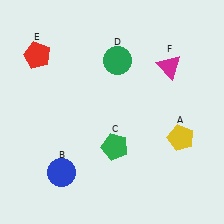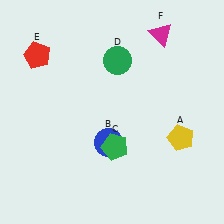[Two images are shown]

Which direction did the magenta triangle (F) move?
The magenta triangle (F) moved up.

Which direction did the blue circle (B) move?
The blue circle (B) moved right.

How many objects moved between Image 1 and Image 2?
2 objects moved between the two images.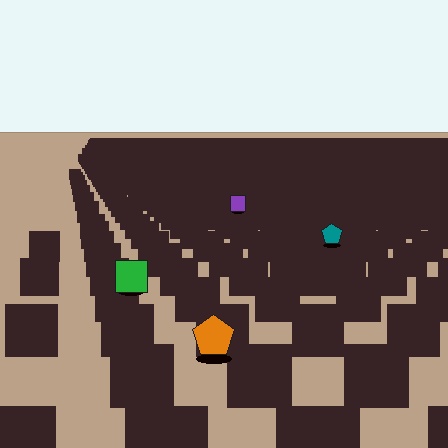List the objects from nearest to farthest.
From nearest to farthest: the orange pentagon, the green square, the teal pentagon, the purple square.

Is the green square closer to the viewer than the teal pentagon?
Yes. The green square is closer — you can tell from the texture gradient: the ground texture is coarser near it.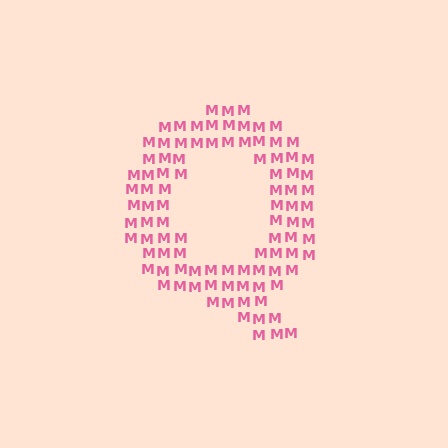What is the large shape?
The large shape is the letter Q.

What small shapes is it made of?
It is made of small letter M's.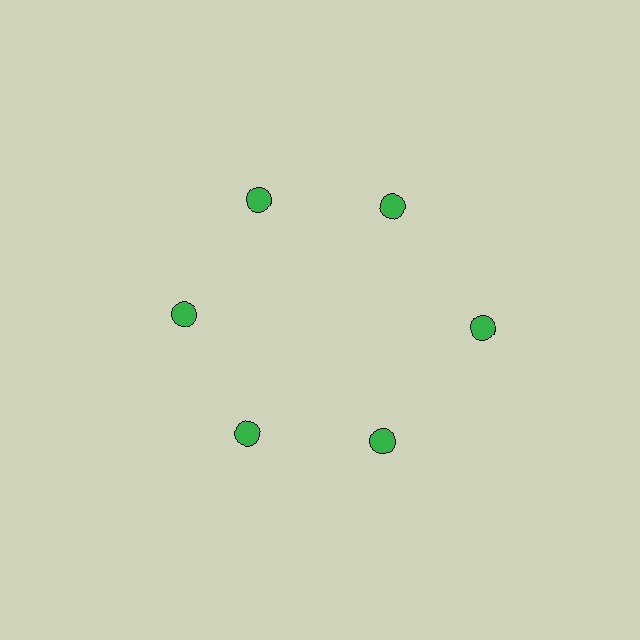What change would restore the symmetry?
The symmetry would be restored by moving it inward, back onto the ring so that all 6 circles sit at equal angles and equal distance from the center.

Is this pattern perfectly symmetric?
No. The 6 green circles are arranged in a ring, but one element near the 3 o'clock position is pushed outward from the center, breaking the 6-fold rotational symmetry.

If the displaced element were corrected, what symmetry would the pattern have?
It would have 6-fold rotational symmetry — the pattern would map onto itself every 60 degrees.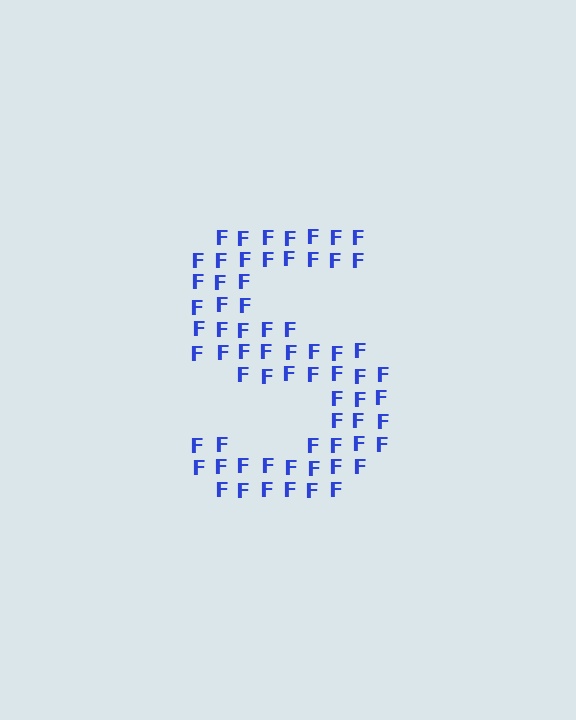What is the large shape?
The large shape is the letter S.